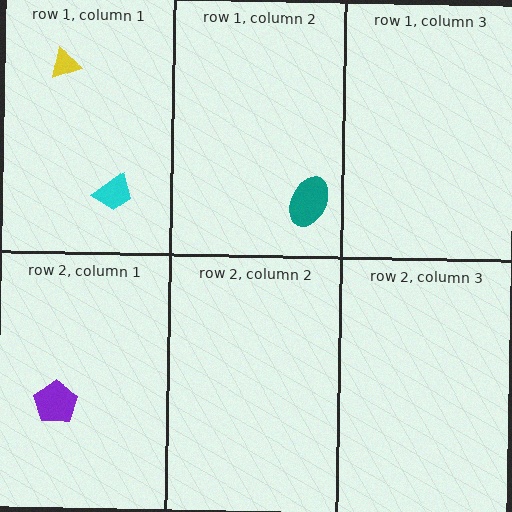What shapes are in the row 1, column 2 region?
The teal ellipse.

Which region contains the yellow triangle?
The row 1, column 1 region.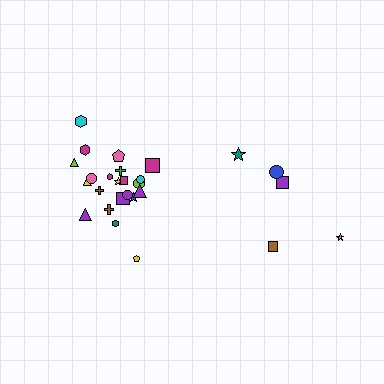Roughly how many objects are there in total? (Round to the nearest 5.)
Roughly 25 objects in total.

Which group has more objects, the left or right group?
The left group.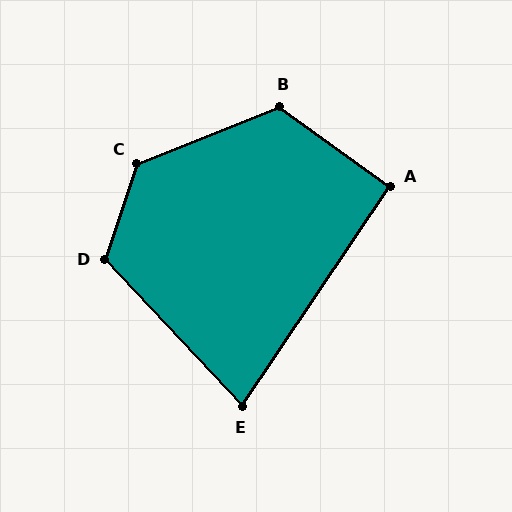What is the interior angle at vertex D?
Approximately 119 degrees (obtuse).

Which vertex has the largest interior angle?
C, at approximately 130 degrees.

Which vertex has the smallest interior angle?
E, at approximately 77 degrees.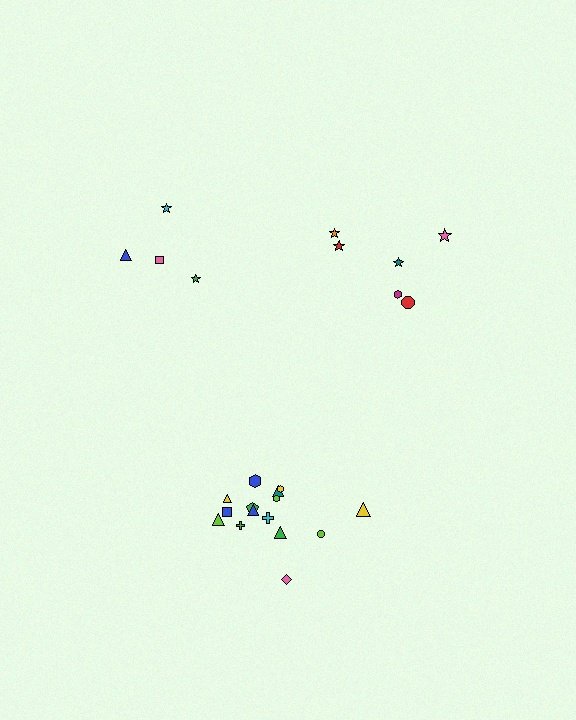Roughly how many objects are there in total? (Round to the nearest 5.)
Roughly 25 objects in total.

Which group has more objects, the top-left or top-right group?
The top-right group.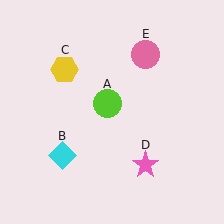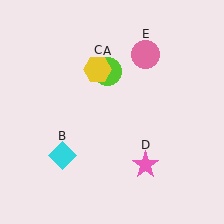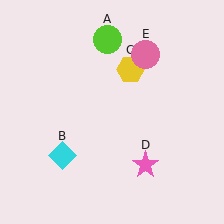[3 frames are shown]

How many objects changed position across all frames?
2 objects changed position: lime circle (object A), yellow hexagon (object C).